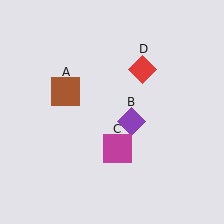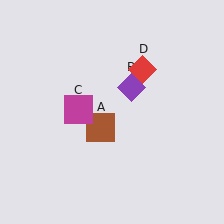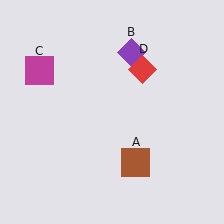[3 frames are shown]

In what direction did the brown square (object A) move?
The brown square (object A) moved down and to the right.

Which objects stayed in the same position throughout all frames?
Red diamond (object D) remained stationary.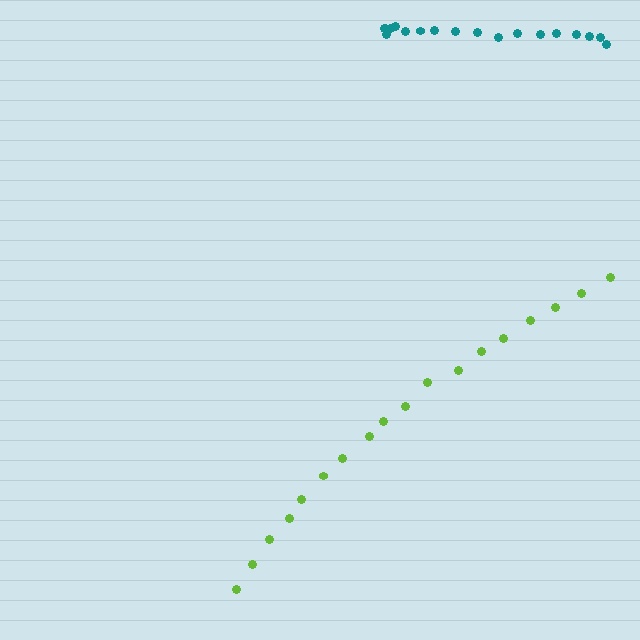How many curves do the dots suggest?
There are 2 distinct paths.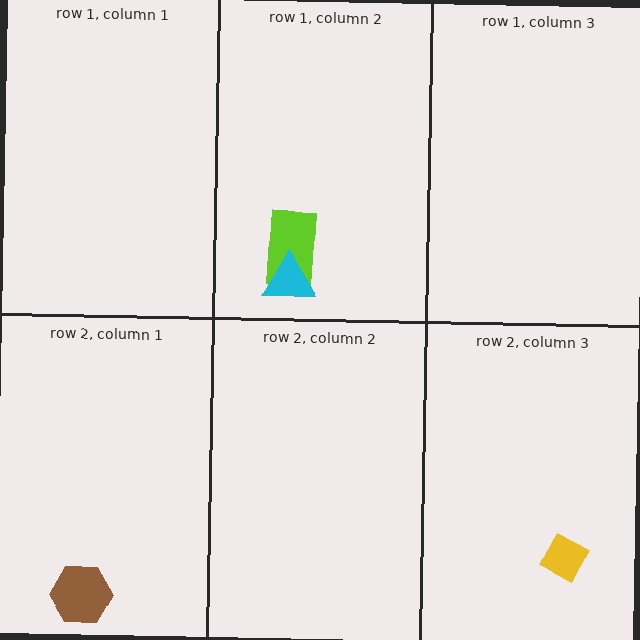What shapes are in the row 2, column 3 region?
The yellow diamond.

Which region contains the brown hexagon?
The row 2, column 1 region.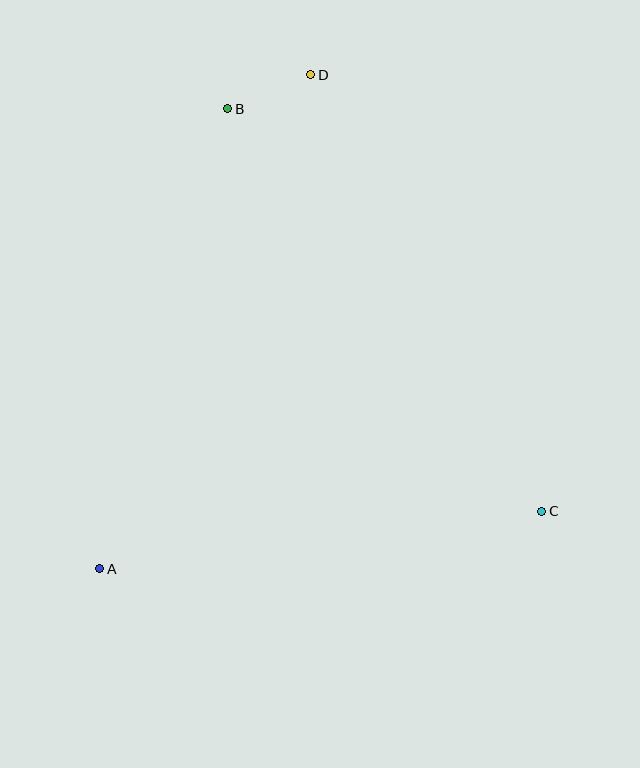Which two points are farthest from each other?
Points A and D are farthest from each other.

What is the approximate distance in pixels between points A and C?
The distance between A and C is approximately 446 pixels.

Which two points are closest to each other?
Points B and D are closest to each other.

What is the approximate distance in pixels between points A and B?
The distance between A and B is approximately 477 pixels.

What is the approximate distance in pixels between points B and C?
The distance between B and C is approximately 511 pixels.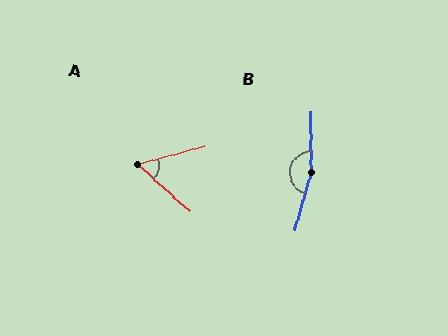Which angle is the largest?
B, at approximately 164 degrees.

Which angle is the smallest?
A, at approximately 57 degrees.